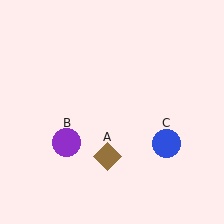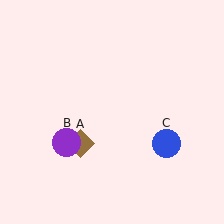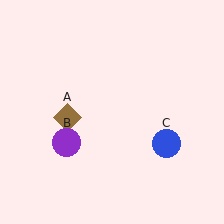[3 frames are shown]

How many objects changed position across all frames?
1 object changed position: brown diamond (object A).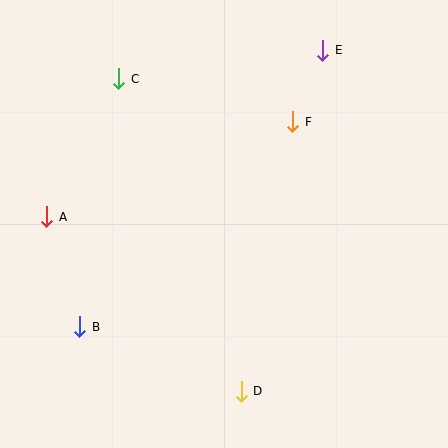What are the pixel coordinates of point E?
Point E is at (323, 50).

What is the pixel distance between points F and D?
The distance between F and D is 274 pixels.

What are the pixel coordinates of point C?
Point C is at (119, 79).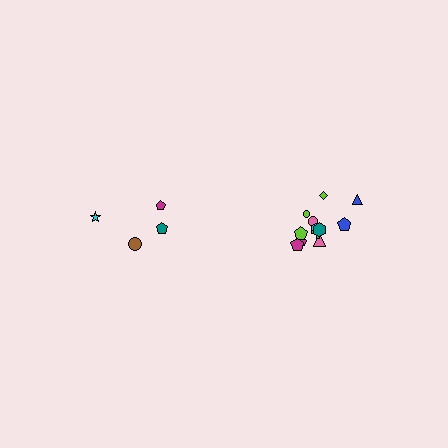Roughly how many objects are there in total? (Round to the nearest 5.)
Roughly 15 objects in total.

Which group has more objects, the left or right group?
The right group.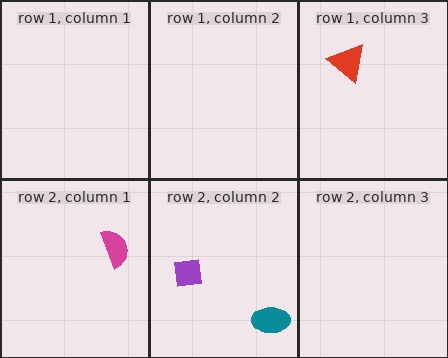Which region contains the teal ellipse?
The row 2, column 2 region.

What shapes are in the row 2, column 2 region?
The purple square, the teal ellipse.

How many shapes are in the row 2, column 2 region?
2.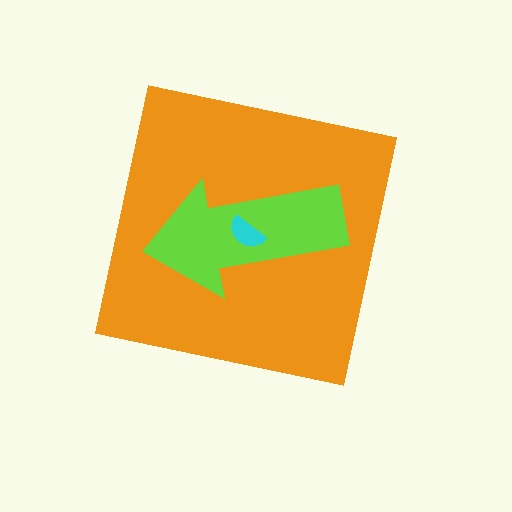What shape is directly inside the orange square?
The lime arrow.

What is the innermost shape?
The cyan semicircle.